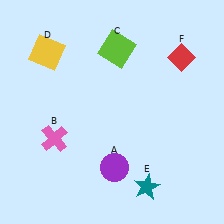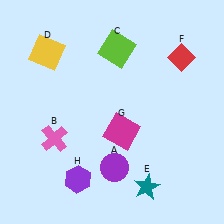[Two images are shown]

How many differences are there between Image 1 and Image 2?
There are 2 differences between the two images.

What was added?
A magenta square (G), a purple hexagon (H) were added in Image 2.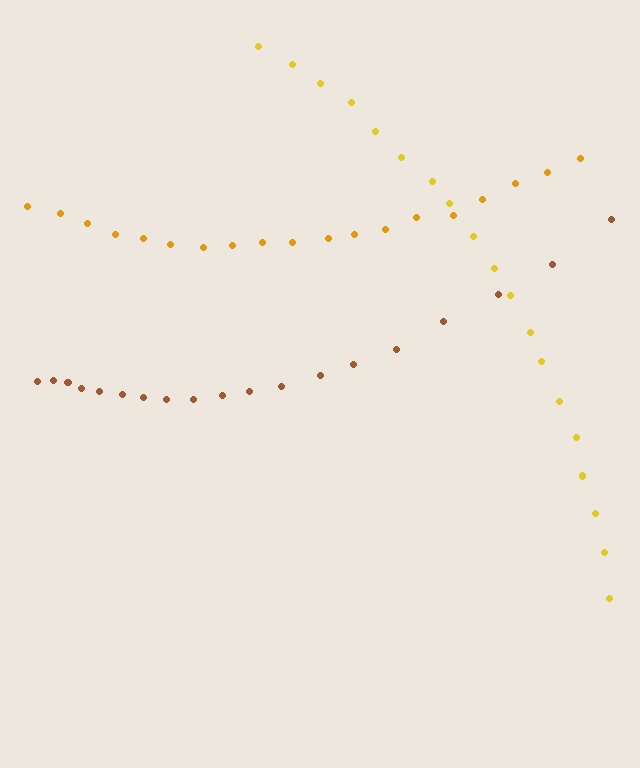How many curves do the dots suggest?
There are 3 distinct paths.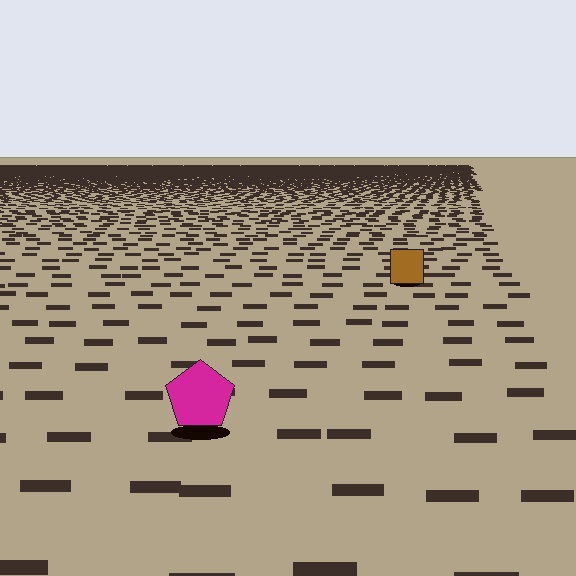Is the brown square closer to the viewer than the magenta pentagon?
No. The magenta pentagon is closer — you can tell from the texture gradient: the ground texture is coarser near it.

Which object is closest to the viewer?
The magenta pentagon is closest. The texture marks near it are larger and more spread out.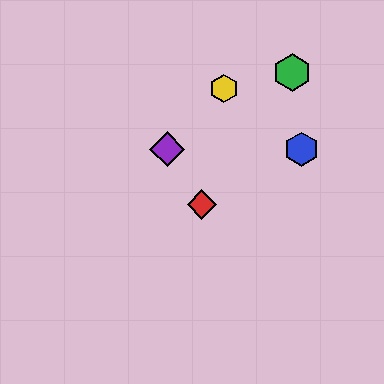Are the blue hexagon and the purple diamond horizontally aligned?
Yes, both are at y≈149.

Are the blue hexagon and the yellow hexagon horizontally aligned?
No, the blue hexagon is at y≈149 and the yellow hexagon is at y≈89.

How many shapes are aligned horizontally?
2 shapes (the blue hexagon, the purple diamond) are aligned horizontally.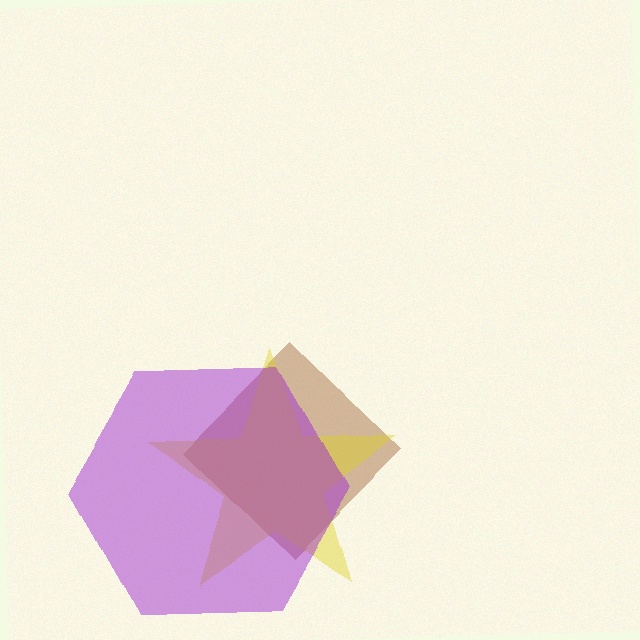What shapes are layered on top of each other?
The layered shapes are: a brown diamond, a yellow star, a purple hexagon.